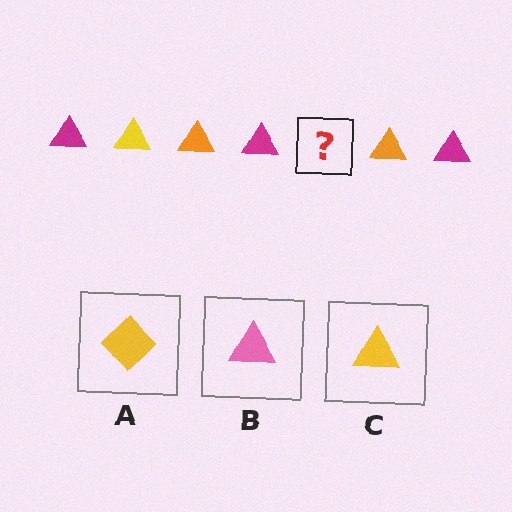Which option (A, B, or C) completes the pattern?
C.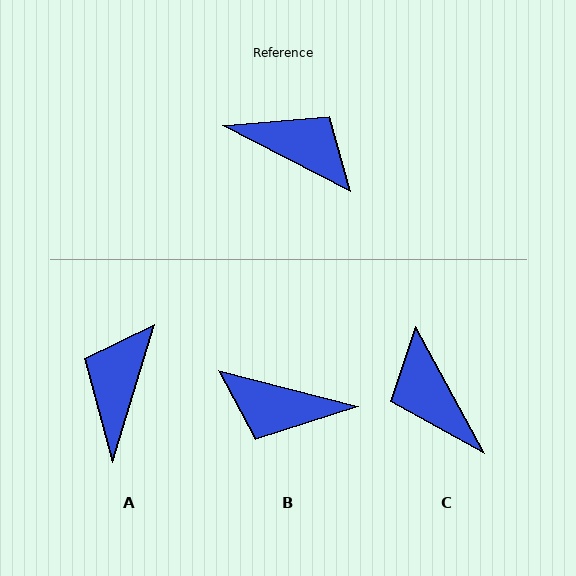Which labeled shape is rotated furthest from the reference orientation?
B, about 167 degrees away.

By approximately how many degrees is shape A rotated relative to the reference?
Approximately 100 degrees counter-clockwise.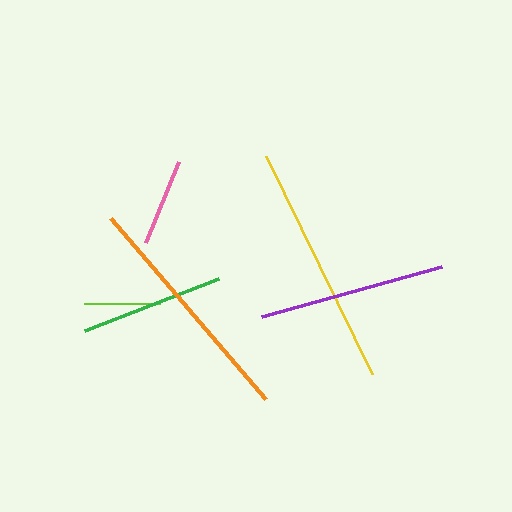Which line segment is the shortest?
The lime line is the shortest at approximately 76 pixels.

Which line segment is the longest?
The yellow line is the longest at approximately 243 pixels.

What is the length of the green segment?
The green segment is approximately 144 pixels long.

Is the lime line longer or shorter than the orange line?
The orange line is longer than the lime line.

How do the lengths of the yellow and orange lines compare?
The yellow and orange lines are approximately the same length.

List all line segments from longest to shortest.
From longest to shortest: yellow, orange, purple, green, pink, lime.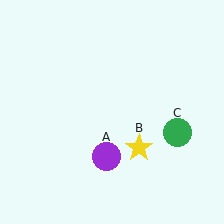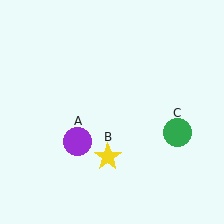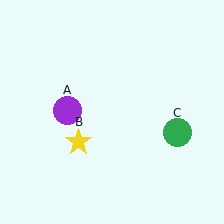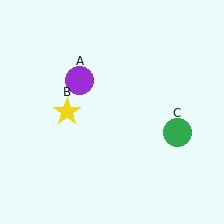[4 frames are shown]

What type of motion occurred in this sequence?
The purple circle (object A), yellow star (object B) rotated clockwise around the center of the scene.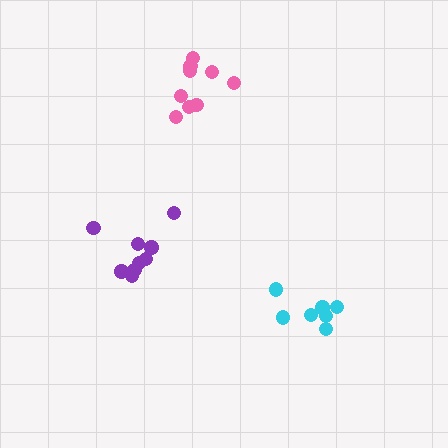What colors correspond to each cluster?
The clusters are colored: purple, pink, cyan.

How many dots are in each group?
Group 1: 9 dots, Group 2: 9 dots, Group 3: 7 dots (25 total).